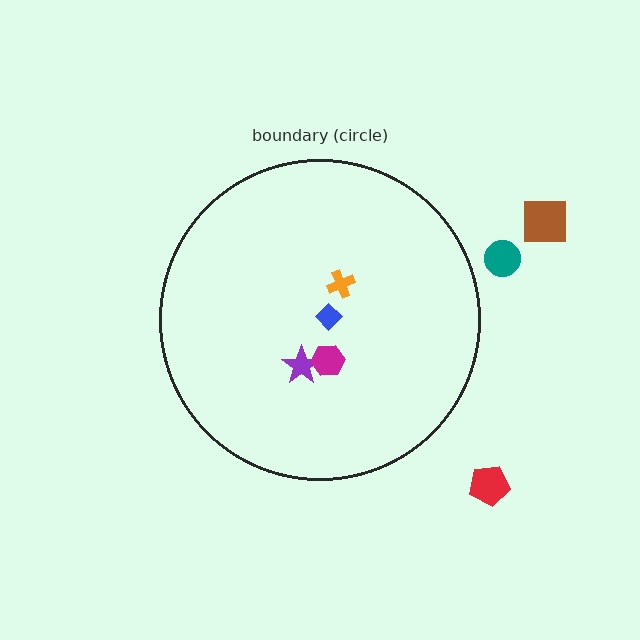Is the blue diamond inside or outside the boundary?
Inside.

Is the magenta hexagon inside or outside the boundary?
Inside.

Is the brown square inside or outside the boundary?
Outside.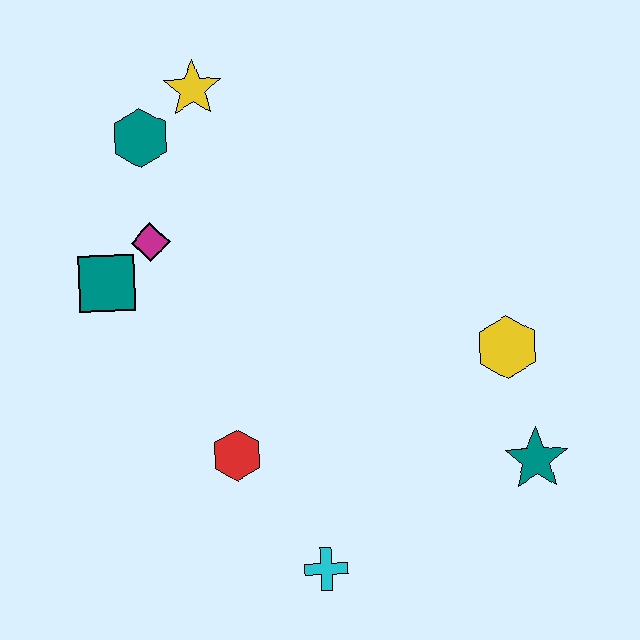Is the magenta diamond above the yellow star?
No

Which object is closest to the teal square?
The magenta diamond is closest to the teal square.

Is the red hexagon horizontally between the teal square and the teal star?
Yes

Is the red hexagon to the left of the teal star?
Yes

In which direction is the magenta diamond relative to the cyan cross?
The magenta diamond is above the cyan cross.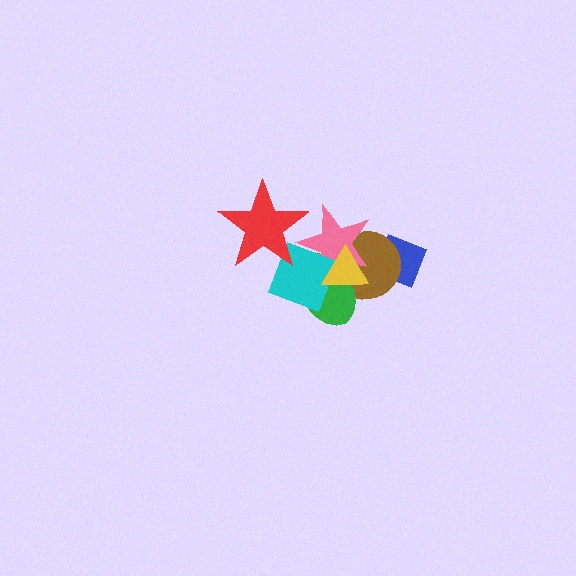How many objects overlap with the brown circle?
4 objects overlap with the brown circle.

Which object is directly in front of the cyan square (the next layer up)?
The yellow triangle is directly in front of the cyan square.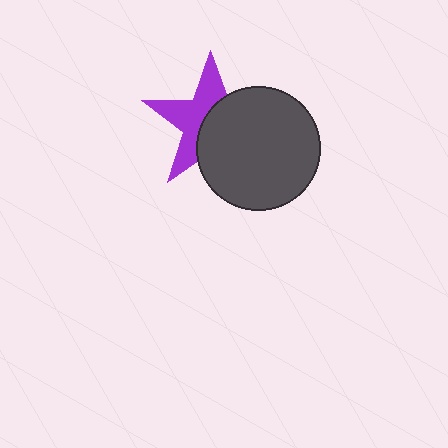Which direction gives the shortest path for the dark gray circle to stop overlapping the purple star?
Moving toward the lower-right gives the shortest separation.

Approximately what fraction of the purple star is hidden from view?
Roughly 51% of the purple star is hidden behind the dark gray circle.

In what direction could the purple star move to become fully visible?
The purple star could move toward the upper-left. That would shift it out from behind the dark gray circle entirely.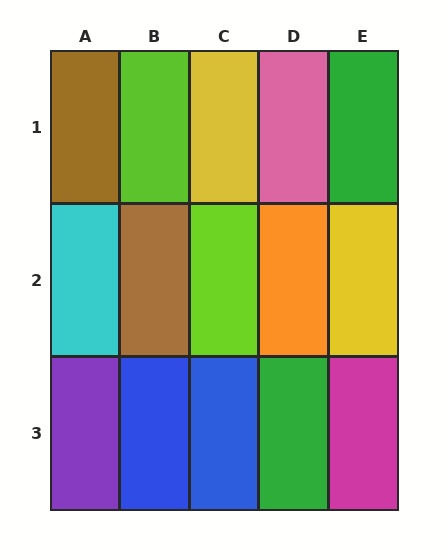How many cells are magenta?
1 cell is magenta.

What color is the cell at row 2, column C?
Lime.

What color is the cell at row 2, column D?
Orange.